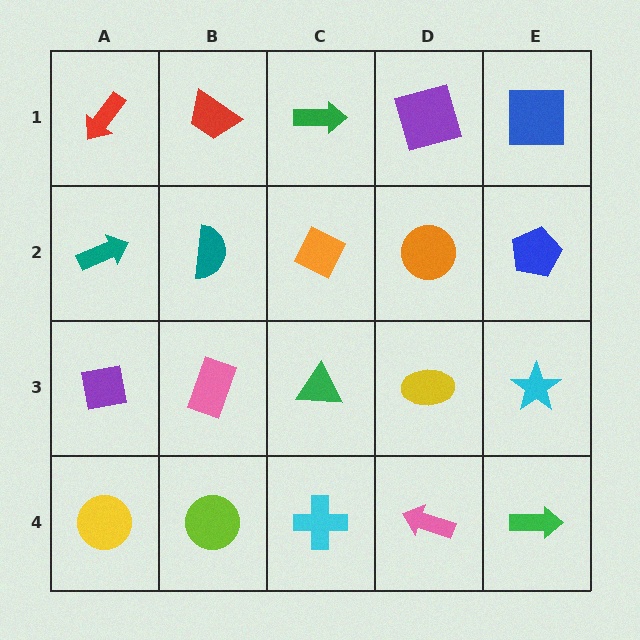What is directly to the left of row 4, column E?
A pink arrow.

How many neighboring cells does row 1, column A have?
2.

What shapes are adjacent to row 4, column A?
A purple square (row 3, column A), a lime circle (row 4, column B).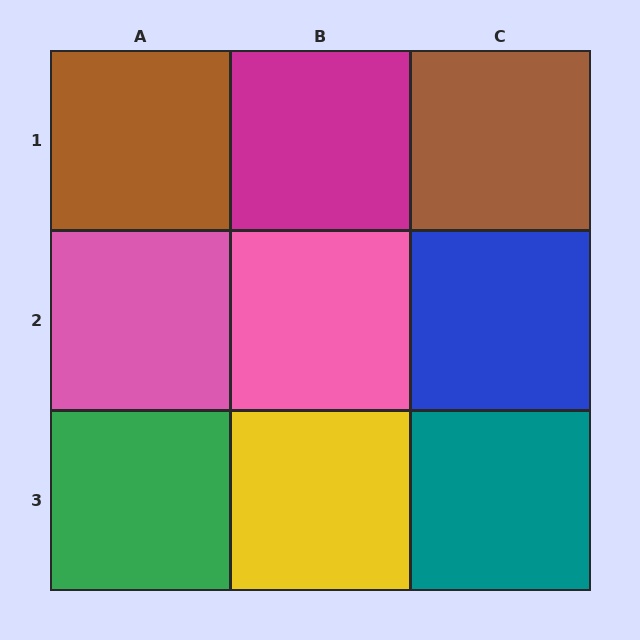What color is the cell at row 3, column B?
Yellow.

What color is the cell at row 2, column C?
Blue.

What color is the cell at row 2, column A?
Pink.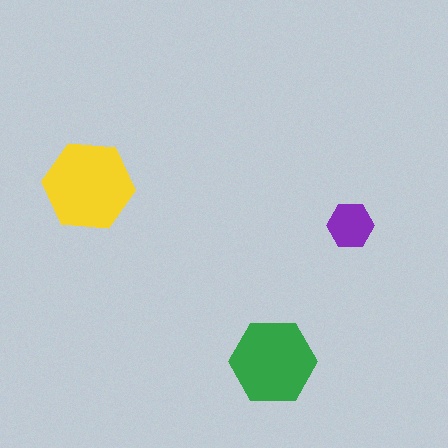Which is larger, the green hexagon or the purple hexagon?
The green one.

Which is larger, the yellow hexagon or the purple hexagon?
The yellow one.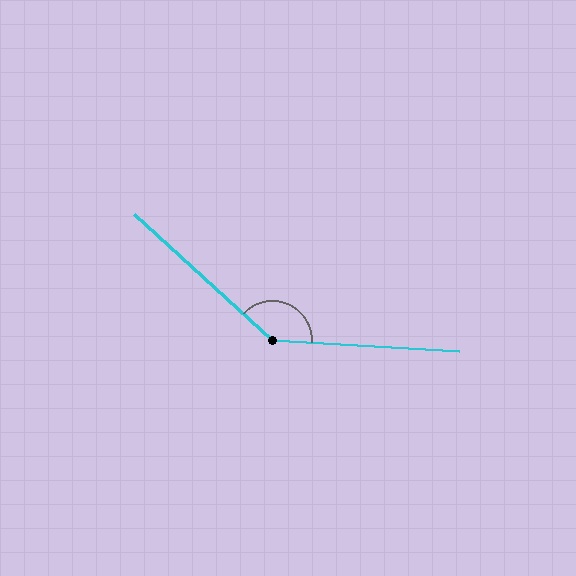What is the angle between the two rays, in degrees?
Approximately 141 degrees.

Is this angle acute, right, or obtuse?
It is obtuse.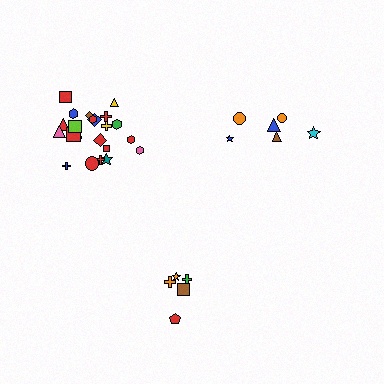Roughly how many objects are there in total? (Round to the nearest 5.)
Roughly 35 objects in total.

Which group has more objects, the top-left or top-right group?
The top-left group.